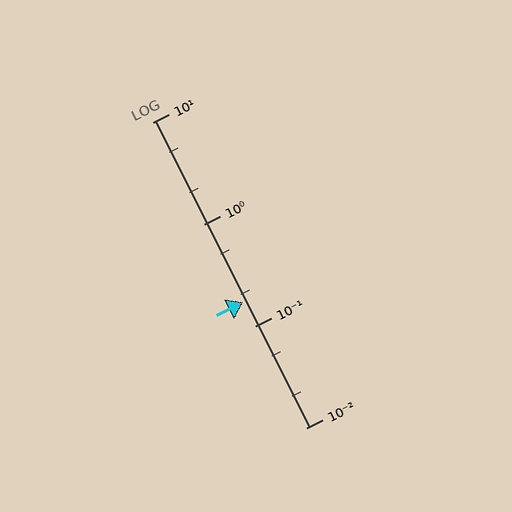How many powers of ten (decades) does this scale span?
The scale spans 3 decades, from 0.01 to 10.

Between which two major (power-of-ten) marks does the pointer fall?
The pointer is between 0.1 and 1.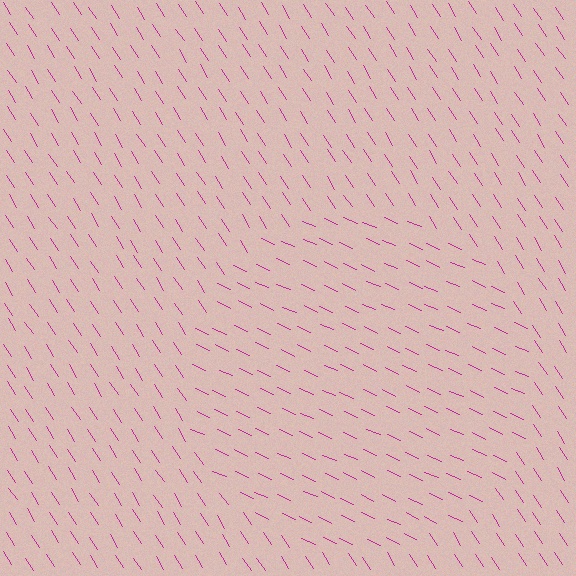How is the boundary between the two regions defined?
The boundary is defined purely by a change in line orientation (approximately 33 degrees difference). All lines are the same color and thickness.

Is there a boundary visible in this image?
Yes, there is a texture boundary formed by a change in line orientation.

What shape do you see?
I see a circle.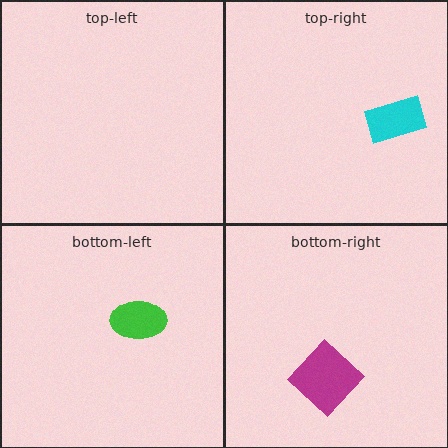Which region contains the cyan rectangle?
The top-right region.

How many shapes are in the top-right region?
1.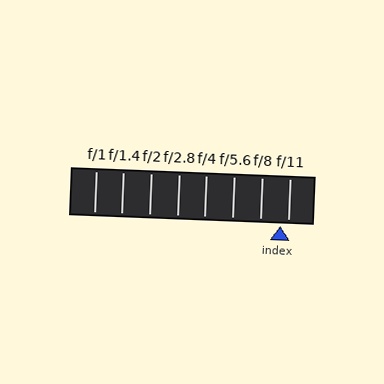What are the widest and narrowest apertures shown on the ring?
The widest aperture shown is f/1 and the narrowest is f/11.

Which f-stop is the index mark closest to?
The index mark is closest to f/11.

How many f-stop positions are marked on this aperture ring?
There are 8 f-stop positions marked.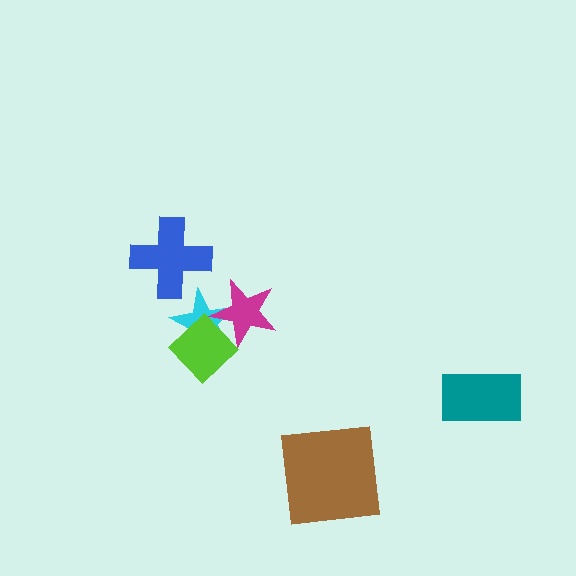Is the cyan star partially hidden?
Yes, it is partially covered by another shape.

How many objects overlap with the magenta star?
2 objects overlap with the magenta star.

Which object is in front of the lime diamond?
The magenta star is in front of the lime diamond.